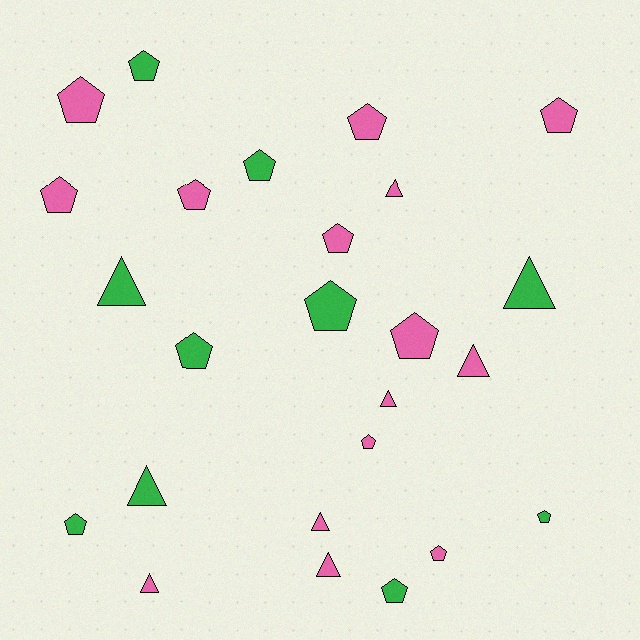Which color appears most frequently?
Pink, with 15 objects.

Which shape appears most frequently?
Pentagon, with 16 objects.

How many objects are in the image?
There are 25 objects.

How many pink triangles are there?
There are 6 pink triangles.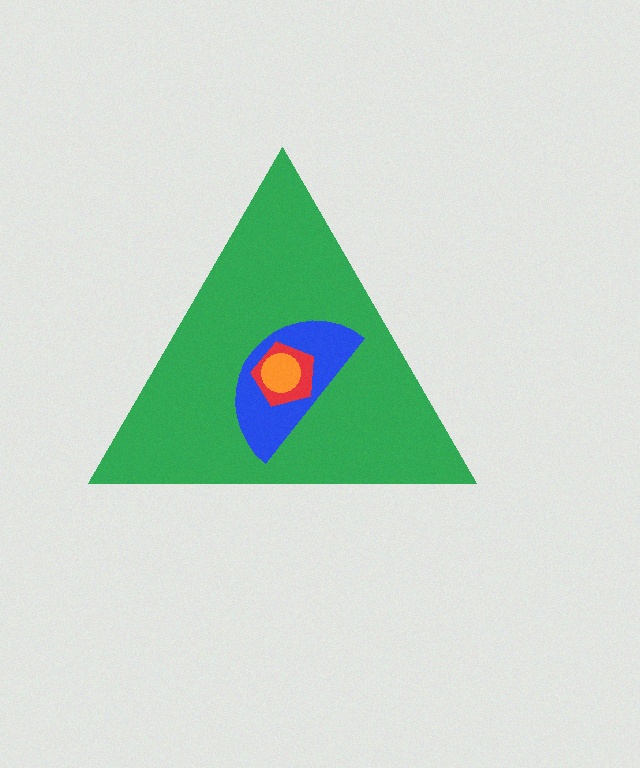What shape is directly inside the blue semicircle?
The red pentagon.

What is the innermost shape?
The orange circle.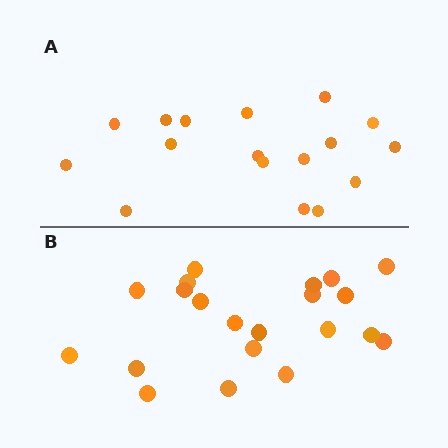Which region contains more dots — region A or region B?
Region B (the bottom region) has more dots.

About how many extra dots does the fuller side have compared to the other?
Region B has about 4 more dots than region A.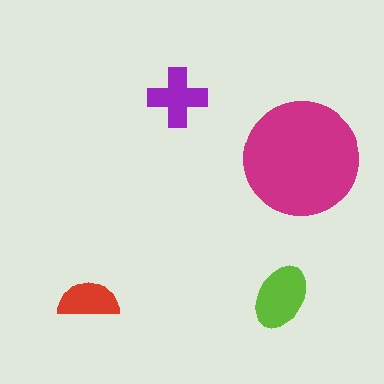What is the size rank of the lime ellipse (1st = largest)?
2nd.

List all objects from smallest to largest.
The red semicircle, the purple cross, the lime ellipse, the magenta circle.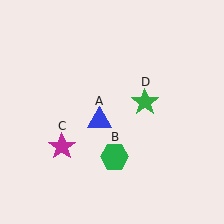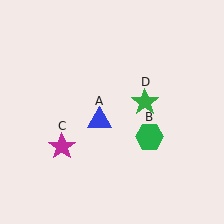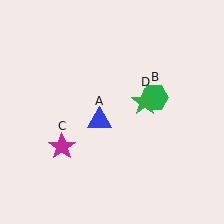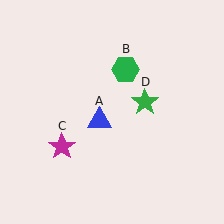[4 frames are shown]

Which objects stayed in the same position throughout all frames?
Blue triangle (object A) and magenta star (object C) and green star (object D) remained stationary.